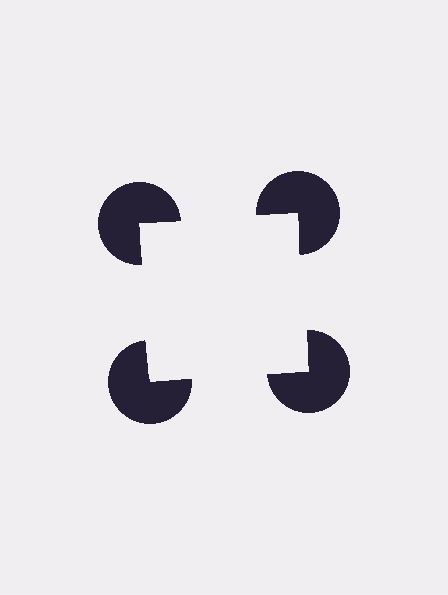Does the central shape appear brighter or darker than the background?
It typically appears slightly brighter than the background, even though no actual brightness change is drawn.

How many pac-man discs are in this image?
There are 4 — one at each vertex of the illusory square.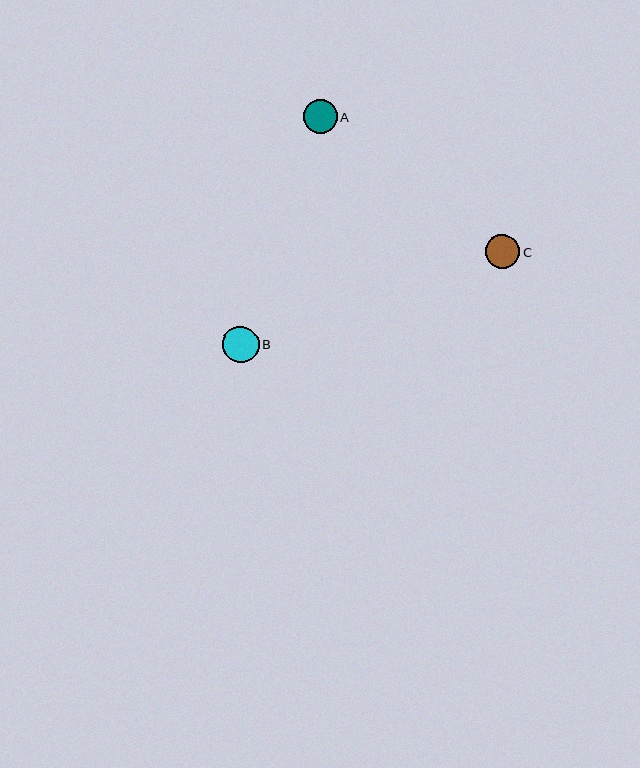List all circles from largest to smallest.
From largest to smallest: B, C, A.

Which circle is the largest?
Circle B is the largest with a size of approximately 37 pixels.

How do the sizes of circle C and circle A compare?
Circle C and circle A are approximately the same size.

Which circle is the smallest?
Circle A is the smallest with a size of approximately 33 pixels.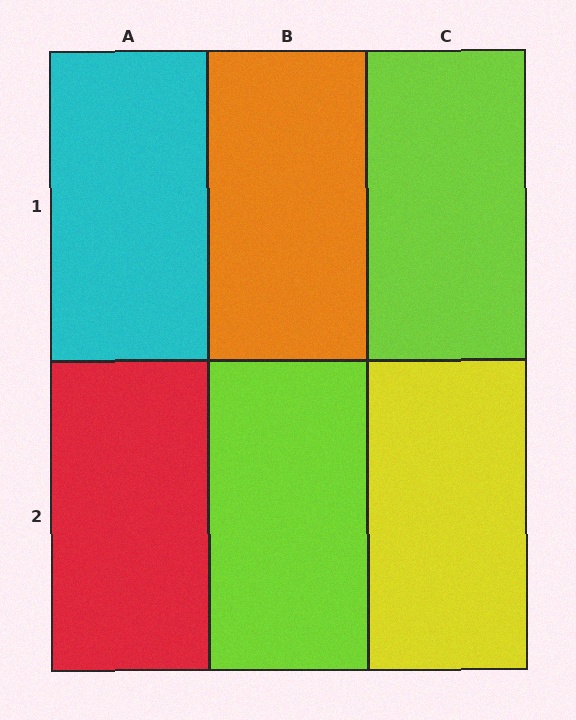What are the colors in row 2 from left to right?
Red, lime, yellow.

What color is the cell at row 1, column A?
Cyan.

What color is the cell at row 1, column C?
Lime.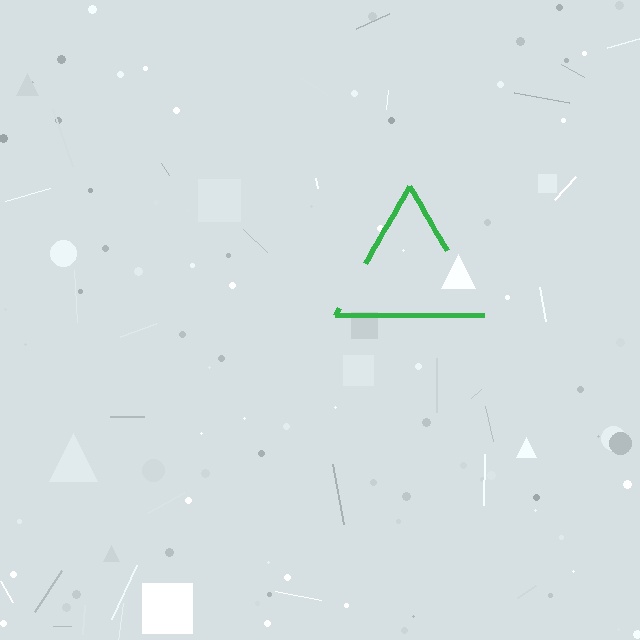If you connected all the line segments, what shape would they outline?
They would outline a triangle.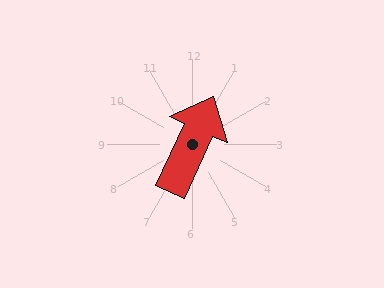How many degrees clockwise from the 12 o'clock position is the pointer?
Approximately 24 degrees.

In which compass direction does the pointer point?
Northeast.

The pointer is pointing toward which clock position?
Roughly 1 o'clock.